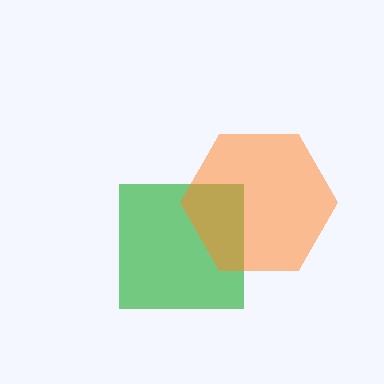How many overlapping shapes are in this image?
There are 2 overlapping shapes in the image.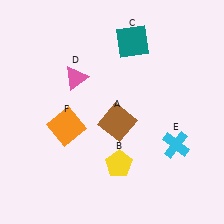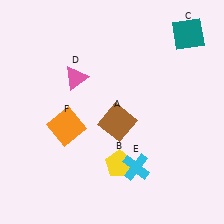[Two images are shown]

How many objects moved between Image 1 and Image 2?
2 objects moved between the two images.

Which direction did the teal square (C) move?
The teal square (C) moved right.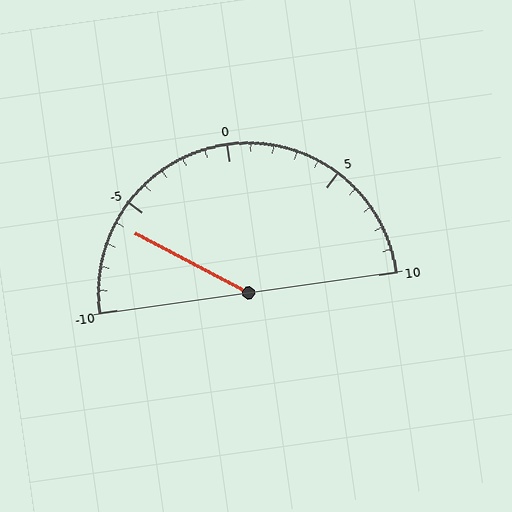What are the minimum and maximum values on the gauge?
The gauge ranges from -10 to 10.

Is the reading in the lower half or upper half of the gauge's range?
The reading is in the lower half of the range (-10 to 10).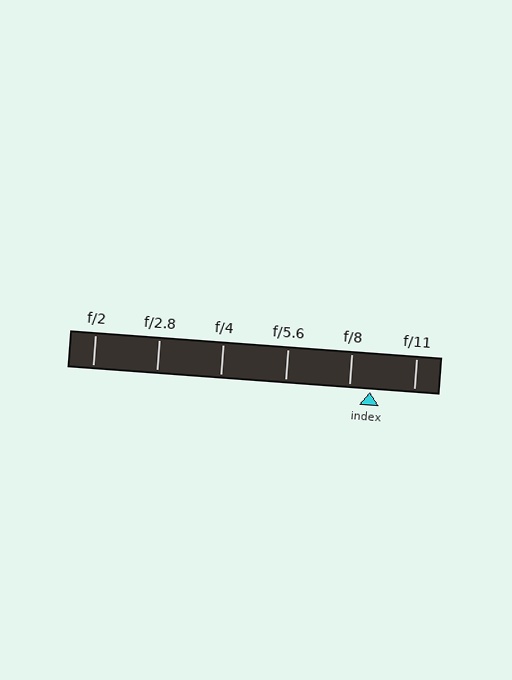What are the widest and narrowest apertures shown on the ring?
The widest aperture shown is f/2 and the narrowest is f/11.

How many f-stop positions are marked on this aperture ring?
There are 6 f-stop positions marked.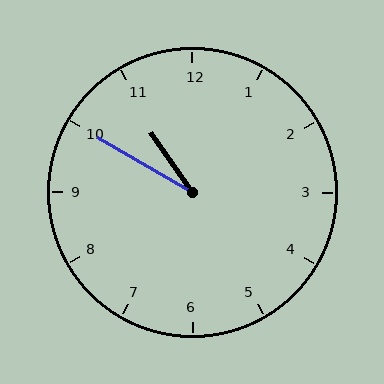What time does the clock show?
10:50.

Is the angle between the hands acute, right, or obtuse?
It is acute.